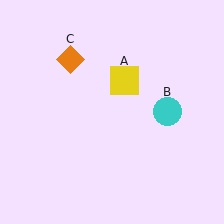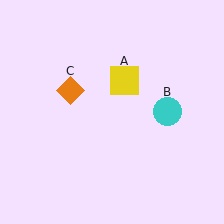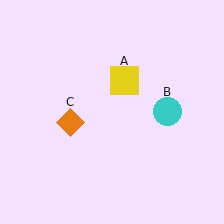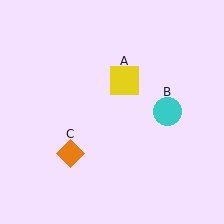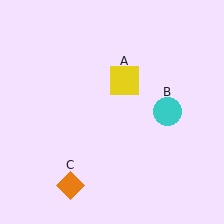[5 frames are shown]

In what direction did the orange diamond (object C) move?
The orange diamond (object C) moved down.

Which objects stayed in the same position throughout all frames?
Yellow square (object A) and cyan circle (object B) remained stationary.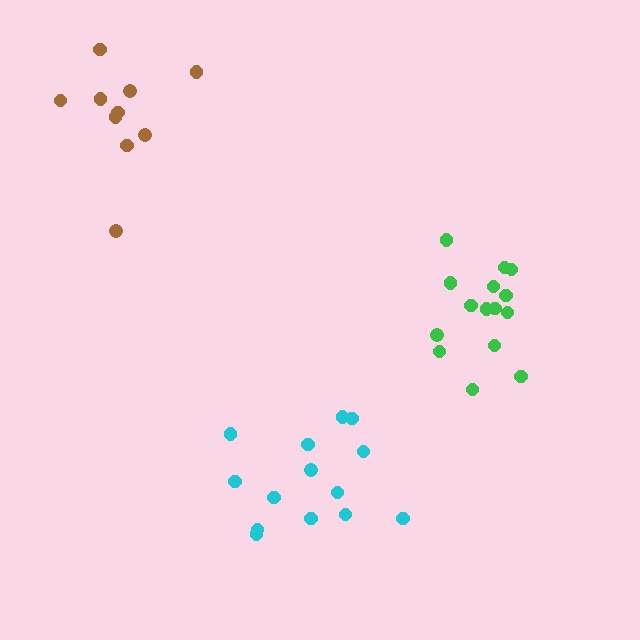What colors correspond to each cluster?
The clusters are colored: brown, cyan, green.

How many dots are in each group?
Group 1: 10 dots, Group 2: 14 dots, Group 3: 15 dots (39 total).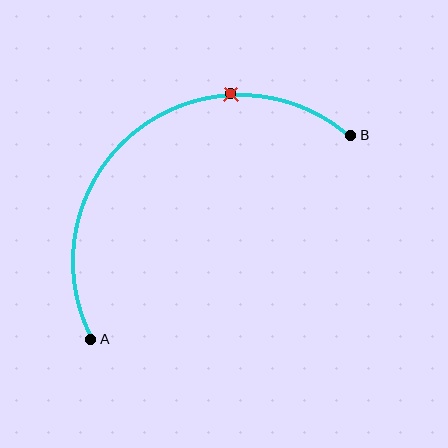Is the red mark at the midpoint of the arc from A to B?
No. The red mark lies on the arc but is closer to endpoint B. The arc midpoint would be at the point on the curve equidistant along the arc from both A and B.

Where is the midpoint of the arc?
The arc midpoint is the point on the curve farthest from the straight line joining A and B. It sits above and to the left of that line.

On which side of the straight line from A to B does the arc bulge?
The arc bulges above and to the left of the straight line connecting A and B.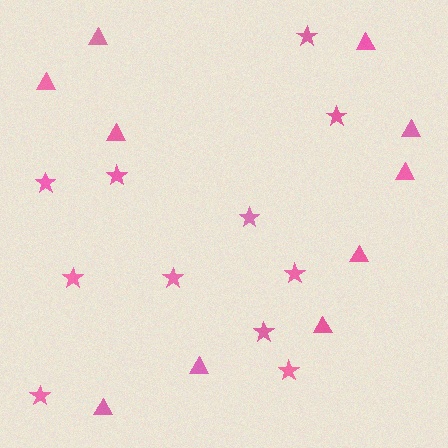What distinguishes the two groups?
There are 2 groups: one group of triangles (10) and one group of stars (11).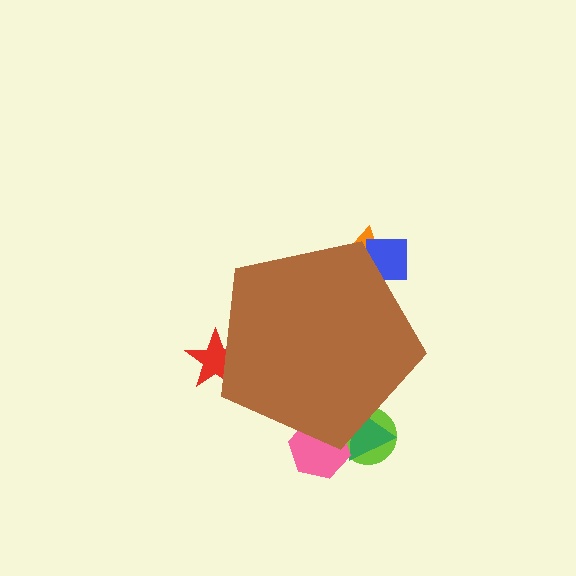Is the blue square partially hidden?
Yes, the blue square is partially hidden behind the brown pentagon.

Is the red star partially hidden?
Yes, the red star is partially hidden behind the brown pentagon.